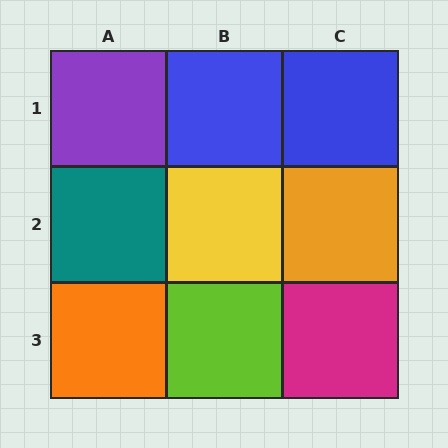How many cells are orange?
2 cells are orange.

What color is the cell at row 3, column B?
Lime.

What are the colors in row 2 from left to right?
Teal, yellow, orange.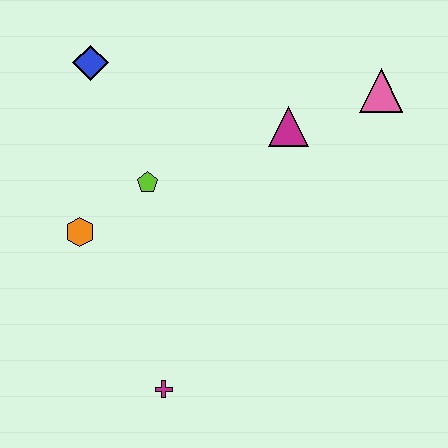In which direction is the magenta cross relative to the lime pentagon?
The magenta cross is below the lime pentagon.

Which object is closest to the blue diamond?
The lime pentagon is closest to the blue diamond.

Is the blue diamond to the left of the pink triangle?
Yes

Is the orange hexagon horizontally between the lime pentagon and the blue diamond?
No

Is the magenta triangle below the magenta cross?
No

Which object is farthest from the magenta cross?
The pink triangle is farthest from the magenta cross.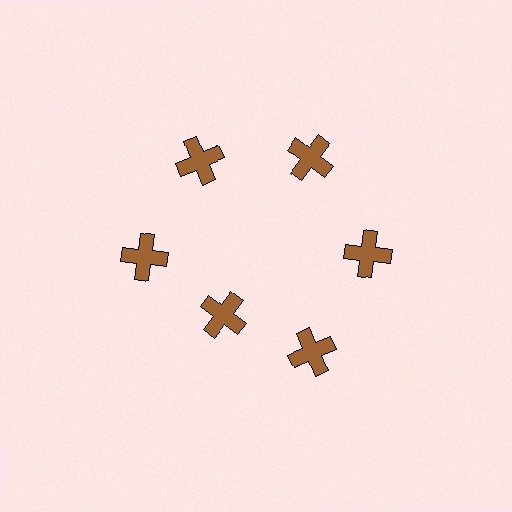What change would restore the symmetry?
The symmetry would be restored by moving it outward, back onto the ring so that all 6 crosses sit at equal angles and equal distance from the center.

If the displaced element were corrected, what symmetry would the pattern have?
It would have 6-fold rotational symmetry — the pattern would map onto itself every 60 degrees.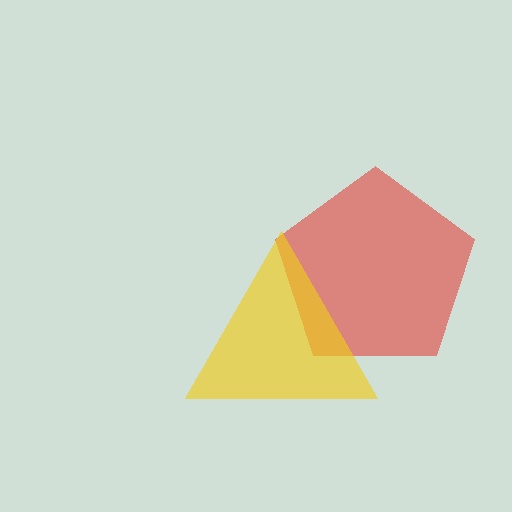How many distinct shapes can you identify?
There are 2 distinct shapes: a red pentagon, a yellow triangle.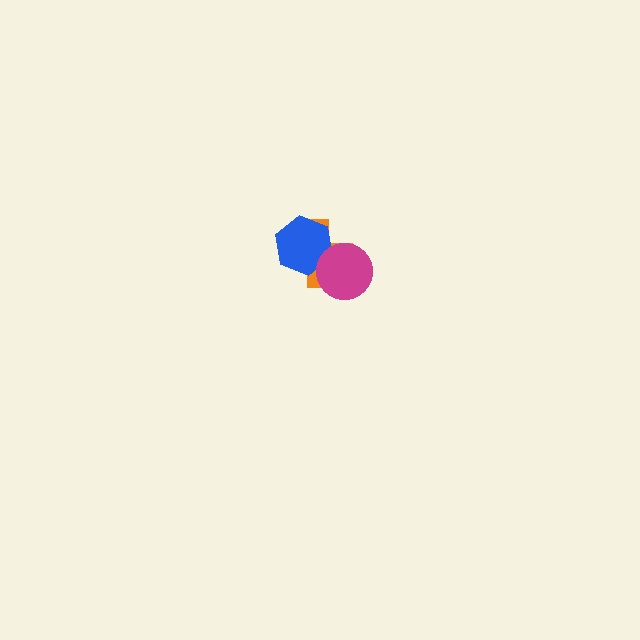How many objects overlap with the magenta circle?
2 objects overlap with the magenta circle.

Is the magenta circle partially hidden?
No, no other shape covers it.